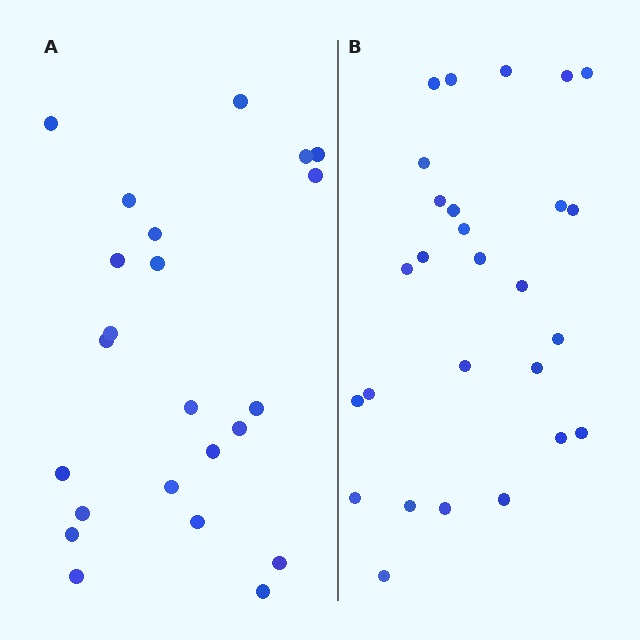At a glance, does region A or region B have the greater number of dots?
Region B (the right region) has more dots.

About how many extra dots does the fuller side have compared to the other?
Region B has about 4 more dots than region A.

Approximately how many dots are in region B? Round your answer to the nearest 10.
About 30 dots. (The exact count is 27, which rounds to 30.)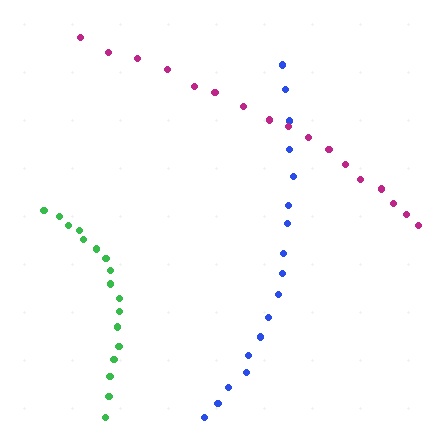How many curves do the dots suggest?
There are 3 distinct paths.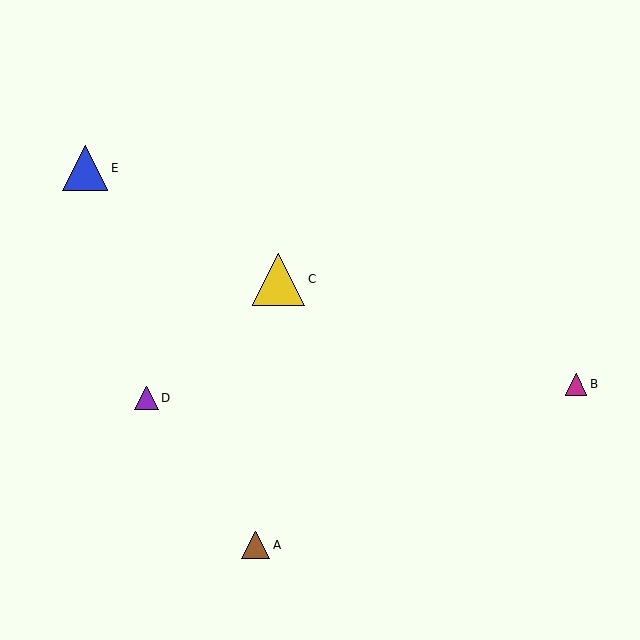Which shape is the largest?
The yellow triangle (labeled C) is the largest.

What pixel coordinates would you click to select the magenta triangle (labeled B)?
Click at (576, 384) to select the magenta triangle B.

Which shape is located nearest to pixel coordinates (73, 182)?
The blue triangle (labeled E) at (85, 168) is nearest to that location.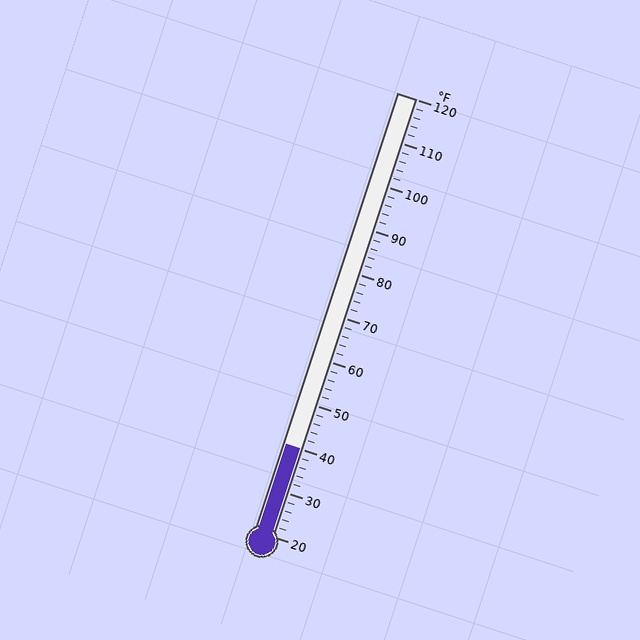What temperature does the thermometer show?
The thermometer shows approximately 40°F.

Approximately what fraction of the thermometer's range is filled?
The thermometer is filled to approximately 20% of its range.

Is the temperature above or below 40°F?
The temperature is at 40°F.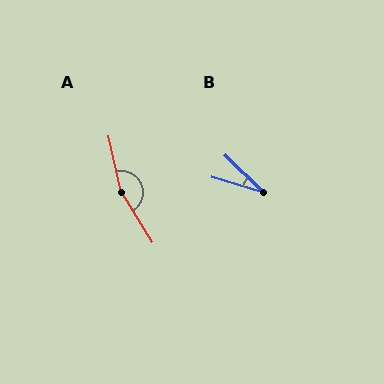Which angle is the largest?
A, at approximately 161 degrees.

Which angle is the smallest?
B, at approximately 28 degrees.